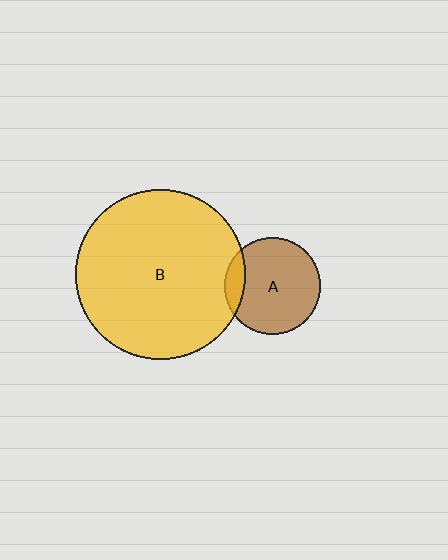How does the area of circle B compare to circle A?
Approximately 3.1 times.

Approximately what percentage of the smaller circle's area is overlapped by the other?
Approximately 15%.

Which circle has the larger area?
Circle B (yellow).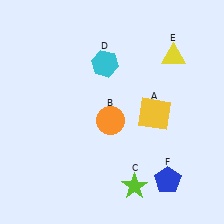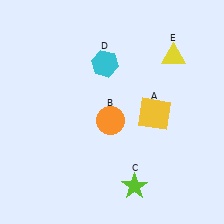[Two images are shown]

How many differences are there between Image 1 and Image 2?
There is 1 difference between the two images.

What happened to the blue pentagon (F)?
The blue pentagon (F) was removed in Image 2. It was in the bottom-right area of Image 1.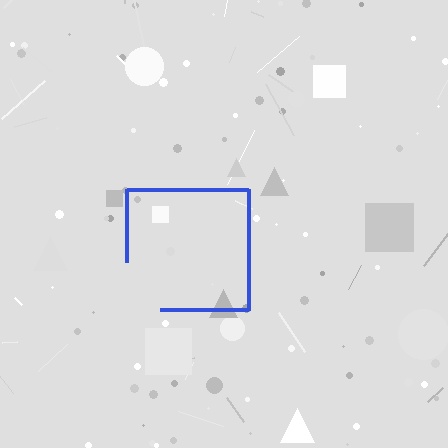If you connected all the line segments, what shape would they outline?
They would outline a square.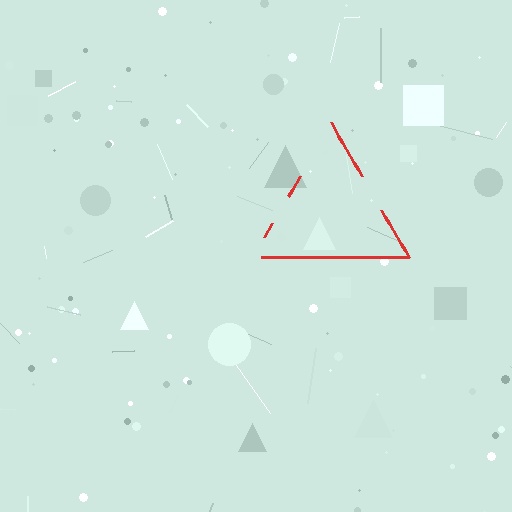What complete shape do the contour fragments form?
The contour fragments form a triangle.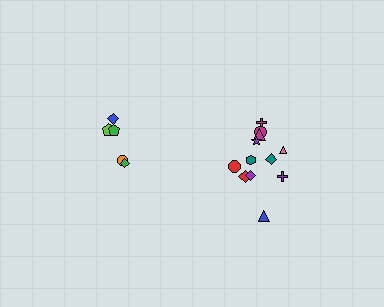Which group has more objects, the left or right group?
The right group.